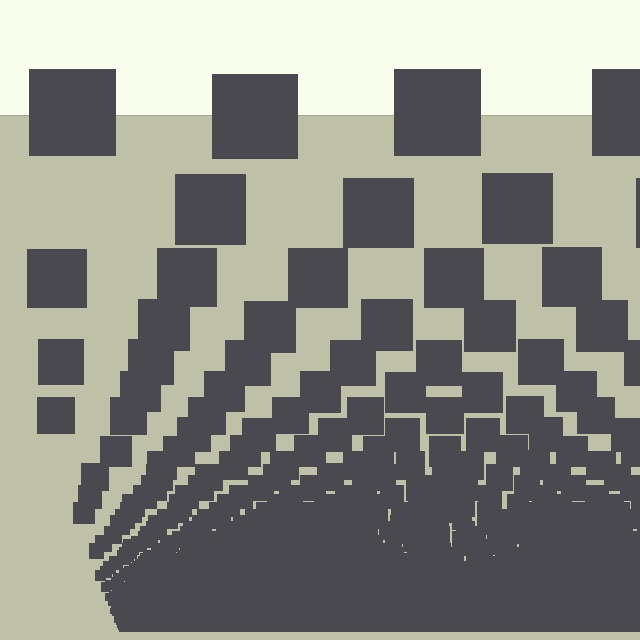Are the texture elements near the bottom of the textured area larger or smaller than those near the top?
Smaller. The gradient is inverted — elements near the bottom are smaller and denser.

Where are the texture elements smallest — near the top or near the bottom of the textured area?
Near the bottom.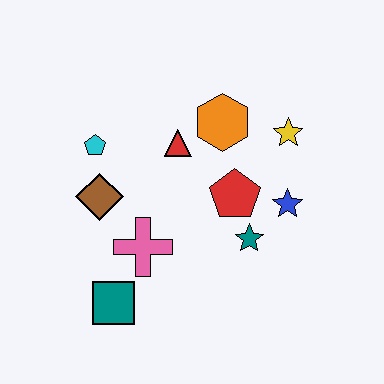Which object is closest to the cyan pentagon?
The brown diamond is closest to the cyan pentagon.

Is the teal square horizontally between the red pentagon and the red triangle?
No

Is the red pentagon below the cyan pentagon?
Yes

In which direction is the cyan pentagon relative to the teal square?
The cyan pentagon is above the teal square.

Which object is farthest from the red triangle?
The teal square is farthest from the red triangle.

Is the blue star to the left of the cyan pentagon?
No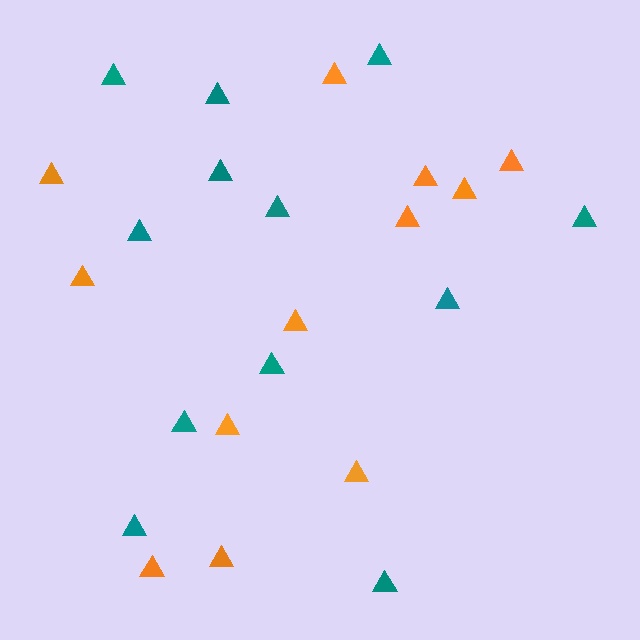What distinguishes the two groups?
There are 2 groups: one group of teal triangles (12) and one group of orange triangles (12).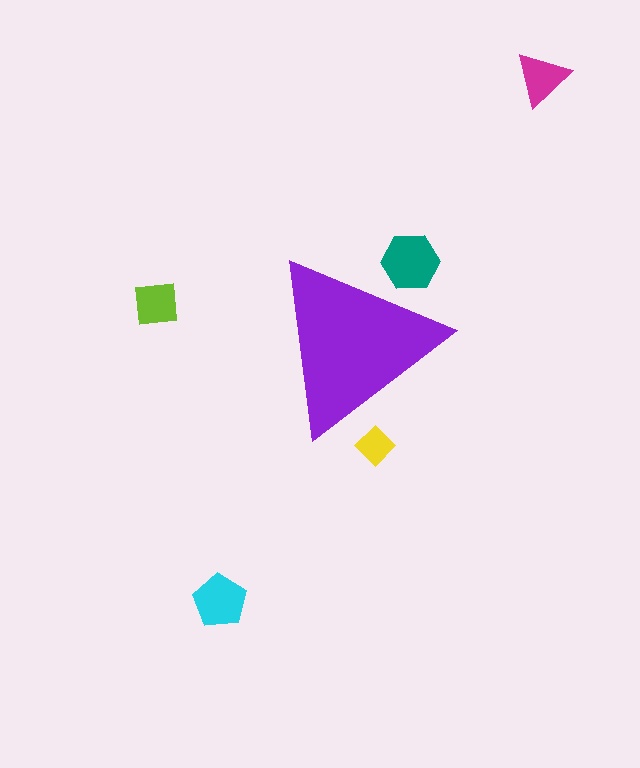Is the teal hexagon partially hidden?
Yes, the teal hexagon is partially hidden behind the purple triangle.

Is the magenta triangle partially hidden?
No, the magenta triangle is fully visible.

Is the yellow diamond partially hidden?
Yes, the yellow diamond is partially hidden behind the purple triangle.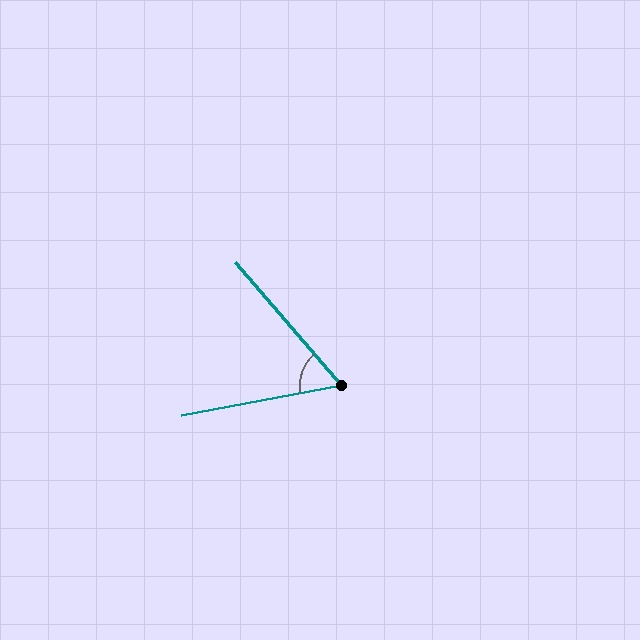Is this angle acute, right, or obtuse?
It is acute.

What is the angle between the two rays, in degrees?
Approximately 60 degrees.